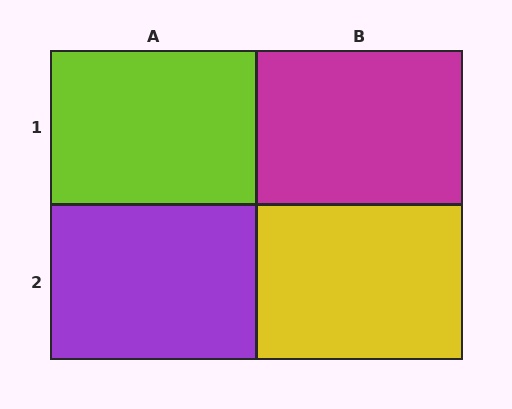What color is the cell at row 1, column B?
Magenta.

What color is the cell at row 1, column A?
Lime.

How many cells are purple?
1 cell is purple.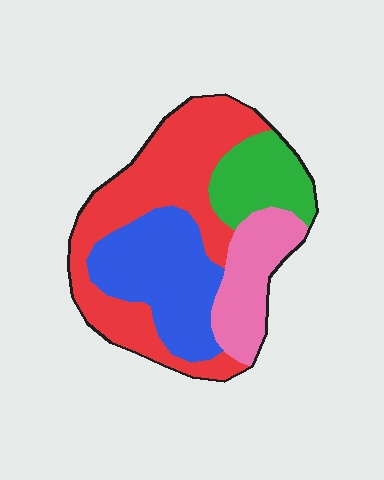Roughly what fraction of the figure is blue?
Blue takes up about one quarter (1/4) of the figure.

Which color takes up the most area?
Red, at roughly 40%.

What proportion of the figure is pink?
Pink takes up between a sixth and a third of the figure.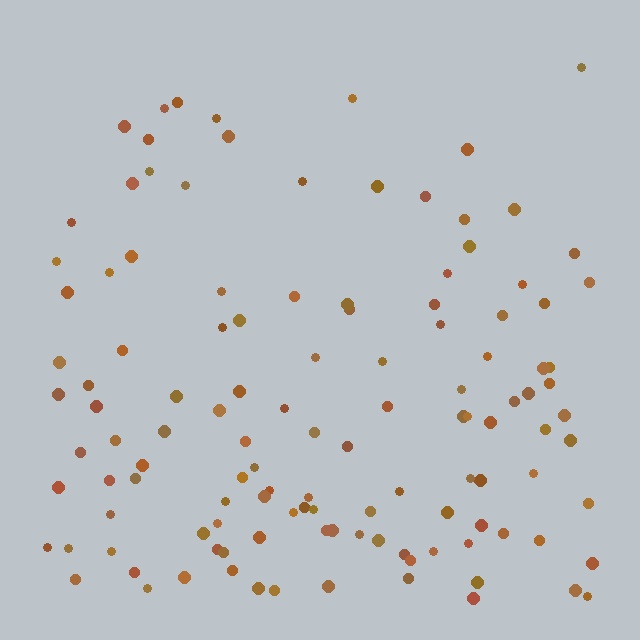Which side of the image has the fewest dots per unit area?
The top.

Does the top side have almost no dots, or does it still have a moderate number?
Still a moderate number, just noticeably fewer than the bottom.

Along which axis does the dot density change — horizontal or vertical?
Vertical.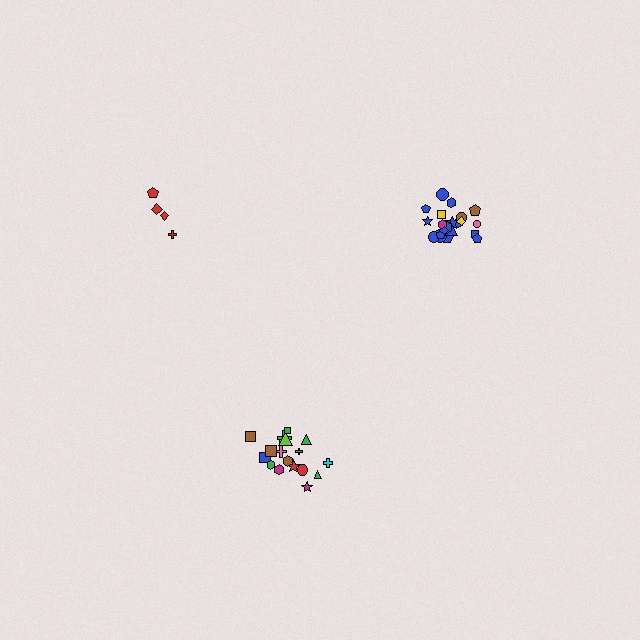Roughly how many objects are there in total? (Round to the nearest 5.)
Roughly 45 objects in total.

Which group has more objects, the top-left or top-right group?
The top-right group.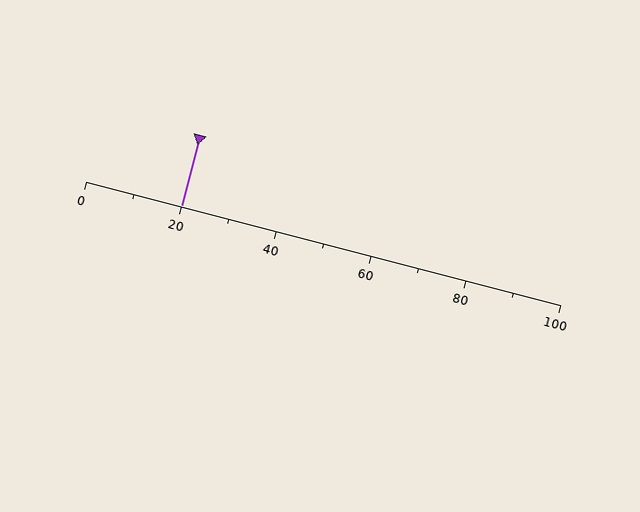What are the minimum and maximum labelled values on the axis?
The axis runs from 0 to 100.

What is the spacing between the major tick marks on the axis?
The major ticks are spaced 20 apart.